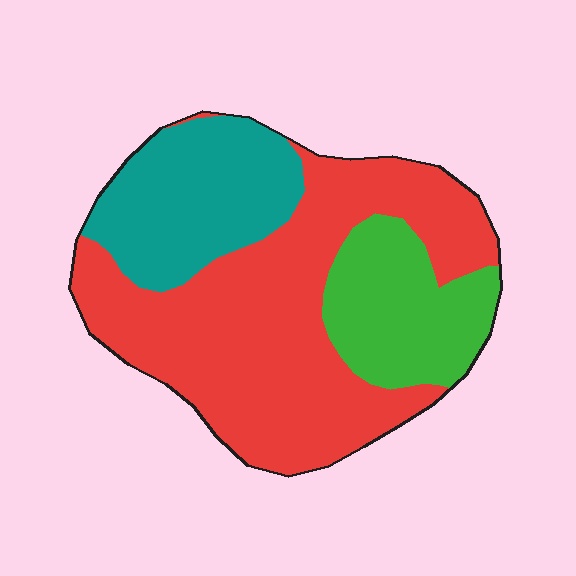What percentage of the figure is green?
Green takes up about one fifth (1/5) of the figure.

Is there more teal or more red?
Red.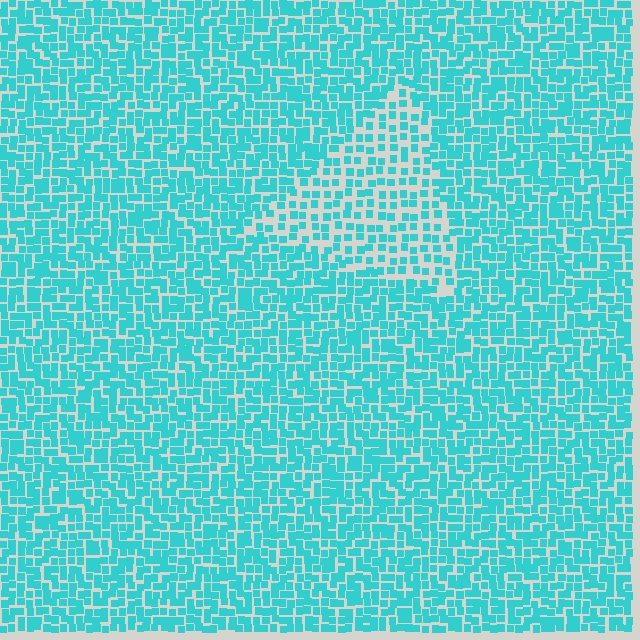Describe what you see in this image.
The image contains small cyan elements arranged at two different densities. A triangle-shaped region is visible where the elements are less densely packed than the surrounding area.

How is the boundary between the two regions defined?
The boundary is defined by a change in element density (approximately 1.7x ratio). All elements are the same color, size, and shape.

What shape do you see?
I see a triangle.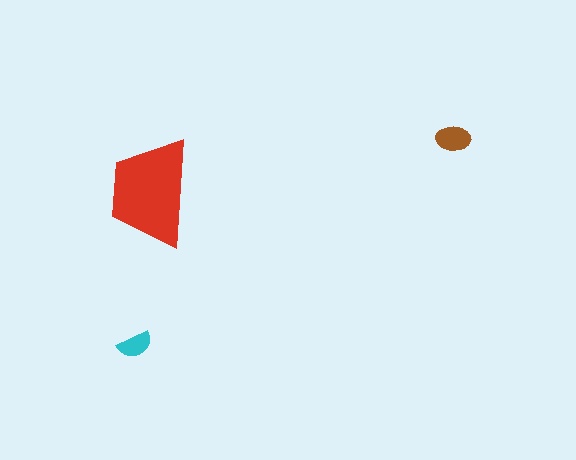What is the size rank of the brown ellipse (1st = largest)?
2nd.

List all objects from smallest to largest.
The cyan semicircle, the brown ellipse, the red trapezoid.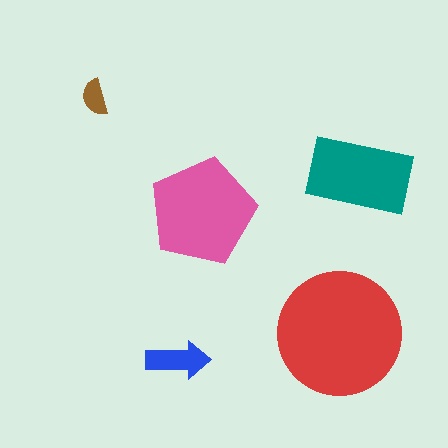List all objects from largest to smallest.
The red circle, the pink pentagon, the teal rectangle, the blue arrow, the brown semicircle.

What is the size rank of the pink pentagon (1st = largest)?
2nd.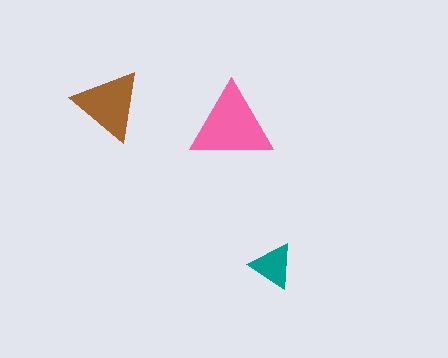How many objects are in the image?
There are 3 objects in the image.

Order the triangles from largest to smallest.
the pink one, the brown one, the teal one.